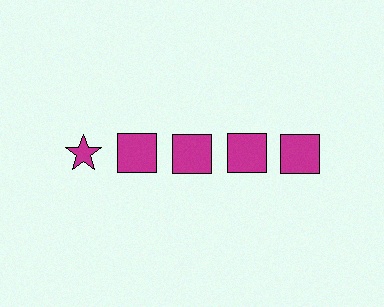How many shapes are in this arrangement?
There are 5 shapes arranged in a grid pattern.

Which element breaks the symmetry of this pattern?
The magenta star in the top row, leftmost column breaks the symmetry. All other shapes are magenta squares.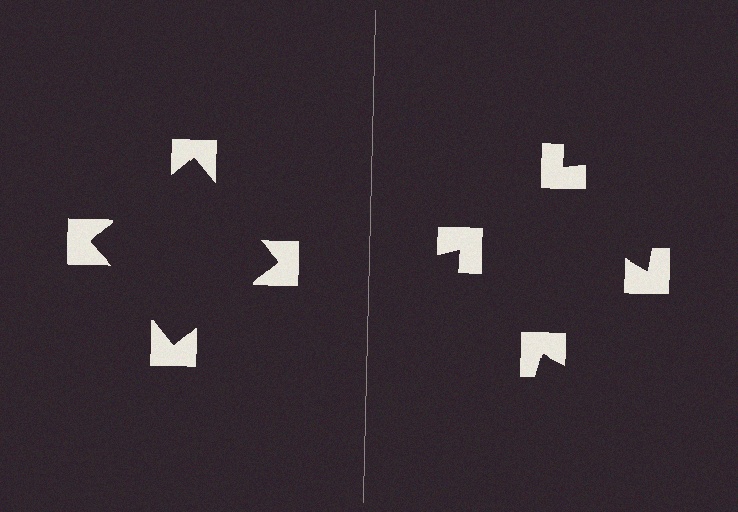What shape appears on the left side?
An illusory square.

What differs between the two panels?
The notched squares are positioned identically on both sides; only the wedge orientations differ. On the left they align to a square; on the right they are misaligned.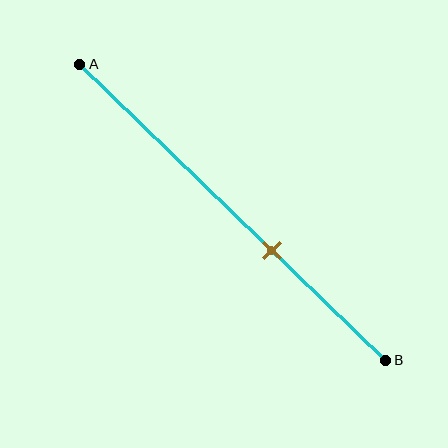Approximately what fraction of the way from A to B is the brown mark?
The brown mark is approximately 65% of the way from A to B.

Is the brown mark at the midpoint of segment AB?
No, the mark is at about 65% from A, not at the 50% midpoint.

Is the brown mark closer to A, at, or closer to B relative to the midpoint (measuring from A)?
The brown mark is closer to point B than the midpoint of segment AB.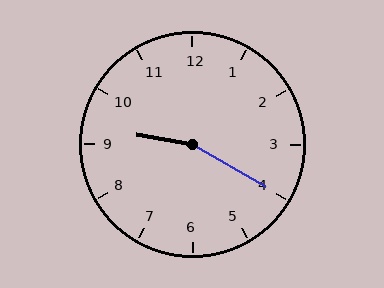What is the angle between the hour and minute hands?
Approximately 160 degrees.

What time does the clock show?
9:20.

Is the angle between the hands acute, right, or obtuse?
It is obtuse.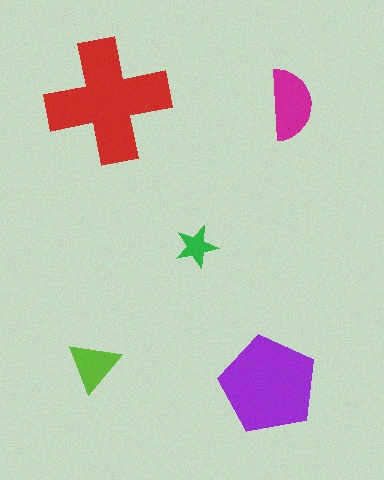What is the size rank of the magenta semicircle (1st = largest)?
3rd.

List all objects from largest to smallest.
The red cross, the purple pentagon, the magenta semicircle, the lime triangle, the green star.